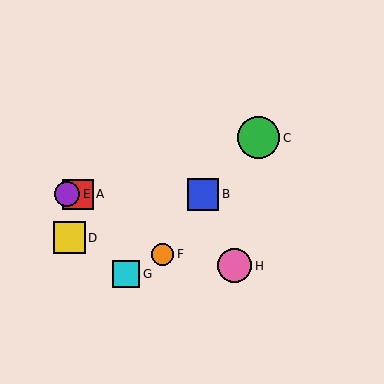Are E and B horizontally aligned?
Yes, both are at y≈194.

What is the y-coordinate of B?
Object B is at y≈194.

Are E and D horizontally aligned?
No, E is at y≈194 and D is at y≈238.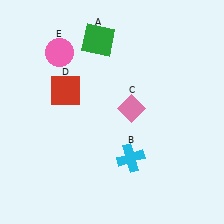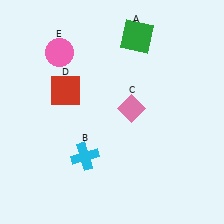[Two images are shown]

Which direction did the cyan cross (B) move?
The cyan cross (B) moved left.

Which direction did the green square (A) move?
The green square (A) moved right.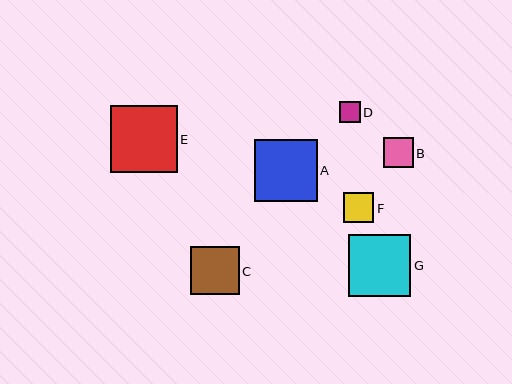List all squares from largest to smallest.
From largest to smallest: E, A, G, C, F, B, D.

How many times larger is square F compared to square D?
Square F is approximately 1.5 times the size of square D.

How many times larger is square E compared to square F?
Square E is approximately 2.2 times the size of square F.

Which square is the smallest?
Square D is the smallest with a size of approximately 21 pixels.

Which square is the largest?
Square E is the largest with a size of approximately 67 pixels.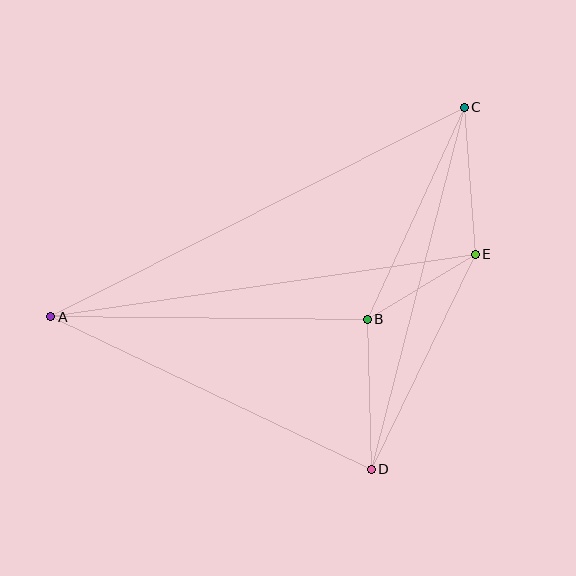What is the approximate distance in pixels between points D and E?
The distance between D and E is approximately 239 pixels.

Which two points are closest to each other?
Points B and E are closest to each other.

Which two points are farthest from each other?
Points A and C are farthest from each other.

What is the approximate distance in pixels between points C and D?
The distance between C and D is approximately 374 pixels.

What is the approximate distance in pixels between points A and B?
The distance between A and B is approximately 317 pixels.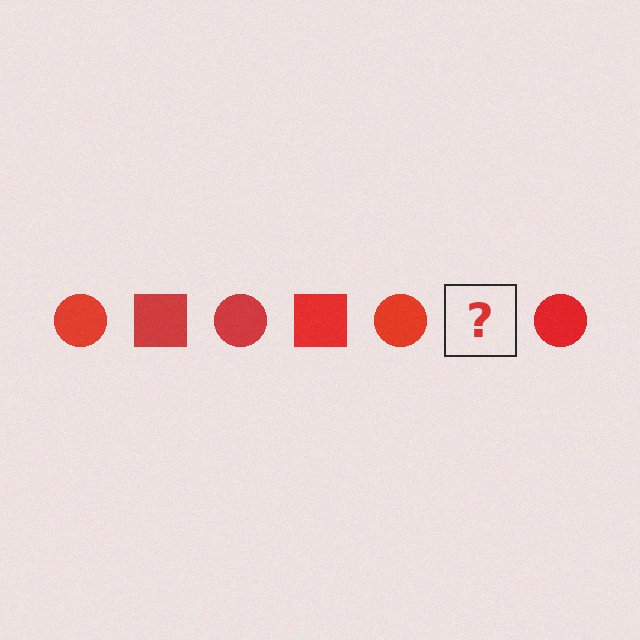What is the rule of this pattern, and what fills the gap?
The rule is that the pattern cycles through circle, square shapes in red. The gap should be filled with a red square.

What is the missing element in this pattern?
The missing element is a red square.